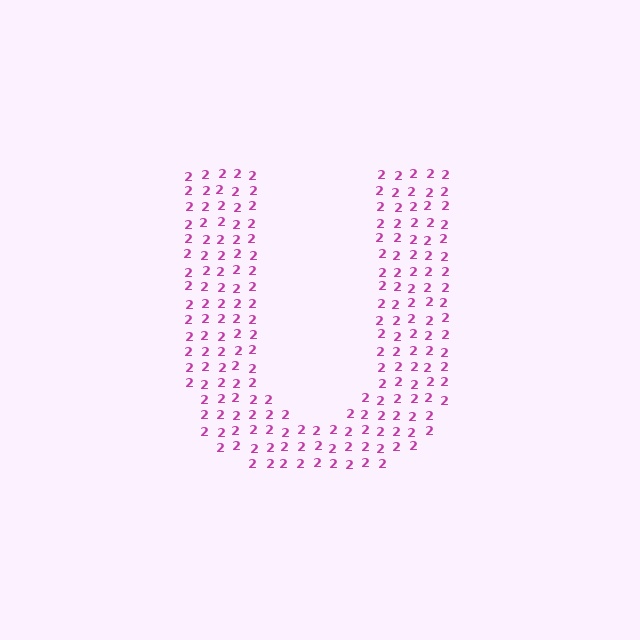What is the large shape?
The large shape is the letter U.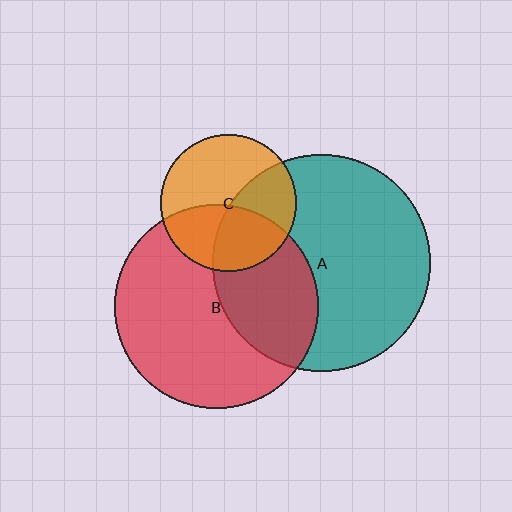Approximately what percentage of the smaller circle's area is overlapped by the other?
Approximately 40%.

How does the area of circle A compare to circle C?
Approximately 2.5 times.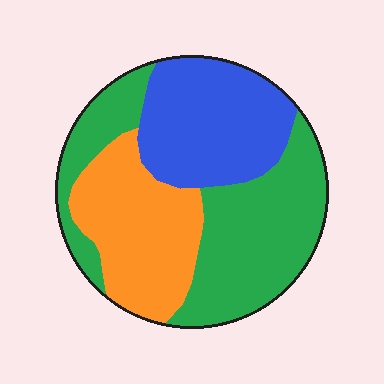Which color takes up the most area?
Green, at roughly 45%.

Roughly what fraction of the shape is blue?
Blue covers about 30% of the shape.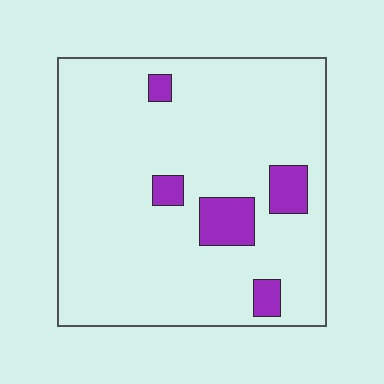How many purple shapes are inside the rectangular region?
5.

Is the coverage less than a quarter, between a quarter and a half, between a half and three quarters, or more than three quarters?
Less than a quarter.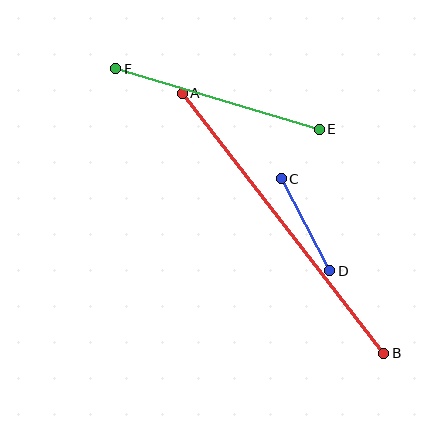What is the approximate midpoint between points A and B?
The midpoint is at approximately (283, 223) pixels.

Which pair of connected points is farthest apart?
Points A and B are farthest apart.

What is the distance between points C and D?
The distance is approximately 104 pixels.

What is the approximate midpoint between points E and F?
The midpoint is at approximately (217, 99) pixels.